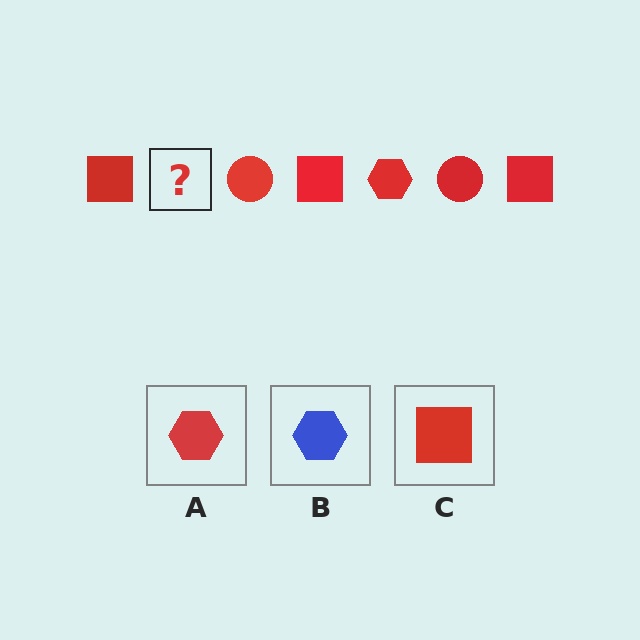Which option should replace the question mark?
Option A.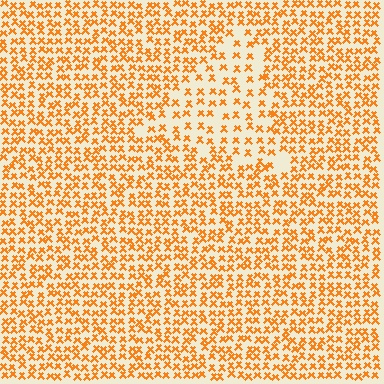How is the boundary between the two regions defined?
The boundary is defined by a change in element density (approximately 1.8x ratio). All elements are the same color, size, and shape.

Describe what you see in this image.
The image contains small orange elements arranged at two different densities. A triangle-shaped region is visible where the elements are less densely packed than the surrounding area.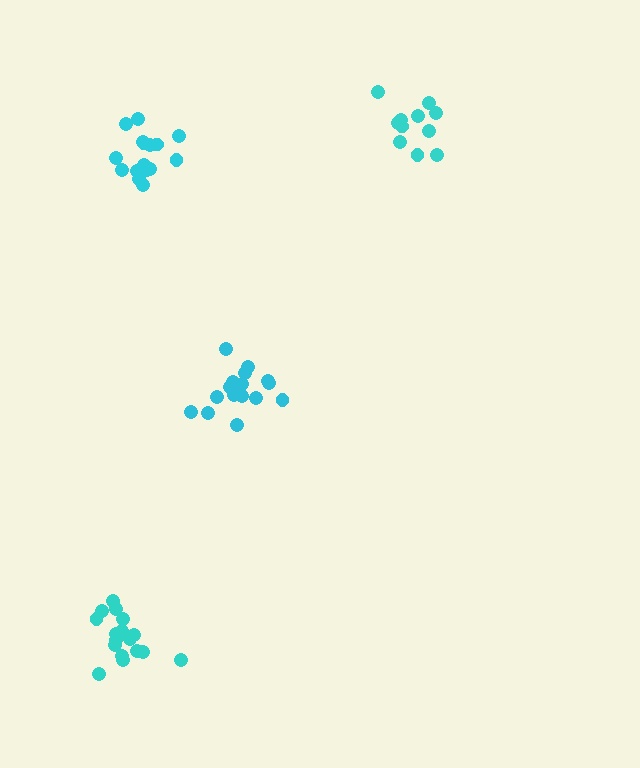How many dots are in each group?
Group 1: 17 dots, Group 2: 11 dots, Group 3: 16 dots, Group 4: 17 dots (61 total).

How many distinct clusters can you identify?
There are 4 distinct clusters.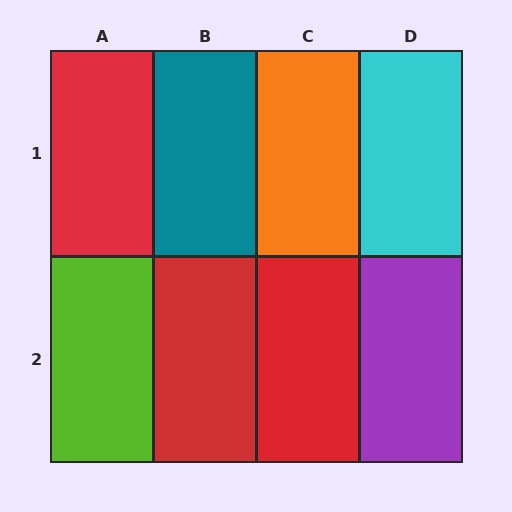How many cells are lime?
1 cell is lime.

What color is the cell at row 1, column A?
Red.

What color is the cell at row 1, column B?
Teal.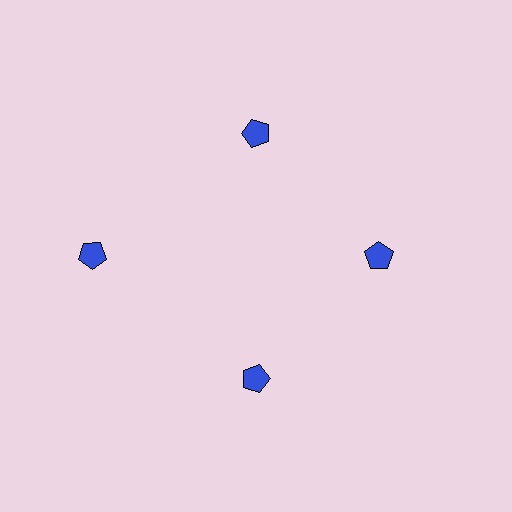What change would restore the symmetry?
The symmetry would be restored by moving it inward, back onto the ring so that all 4 pentagons sit at equal angles and equal distance from the center.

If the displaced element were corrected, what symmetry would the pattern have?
It would have 4-fold rotational symmetry — the pattern would map onto itself every 90 degrees.